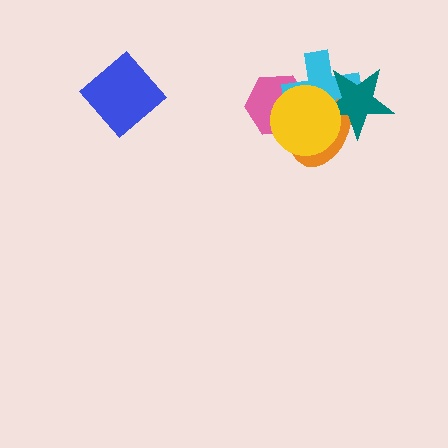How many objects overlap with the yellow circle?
4 objects overlap with the yellow circle.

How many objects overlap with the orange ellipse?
4 objects overlap with the orange ellipse.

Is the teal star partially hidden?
Yes, it is partially covered by another shape.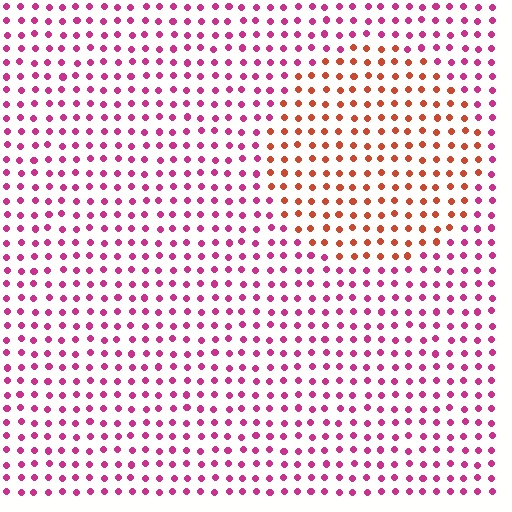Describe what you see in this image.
The image is filled with small magenta elements in a uniform arrangement. A circle-shaped region is visible where the elements are tinted to a slightly different hue, forming a subtle color boundary.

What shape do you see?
I see a circle.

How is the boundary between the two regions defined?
The boundary is defined purely by a slight shift in hue (about 46 degrees). Spacing, size, and orientation are identical on both sides.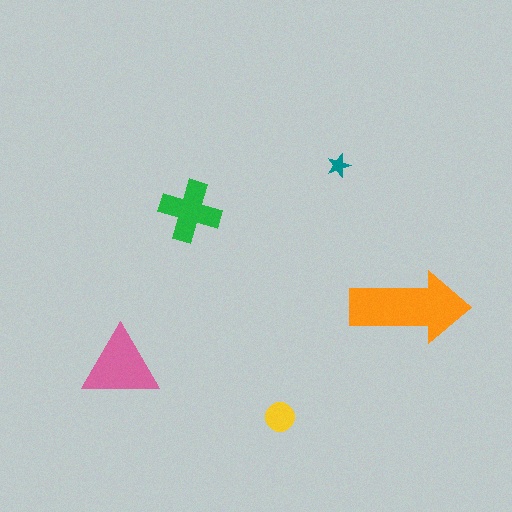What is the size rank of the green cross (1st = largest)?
3rd.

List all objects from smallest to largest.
The teal star, the yellow circle, the green cross, the pink triangle, the orange arrow.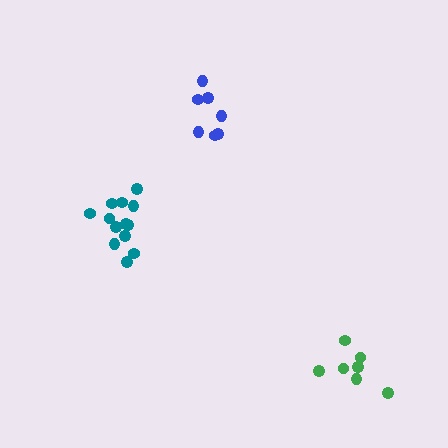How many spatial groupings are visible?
There are 3 spatial groupings.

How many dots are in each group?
Group 1: 7 dots, Group 2: 13 dots, Group 3: 7 dots (27 total).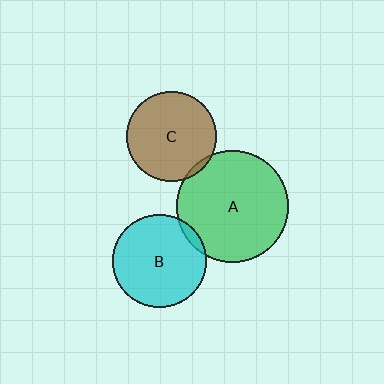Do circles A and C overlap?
Yes.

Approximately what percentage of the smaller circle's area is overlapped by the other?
Approximately 5%.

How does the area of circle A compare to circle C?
Approximately 1.5 times.